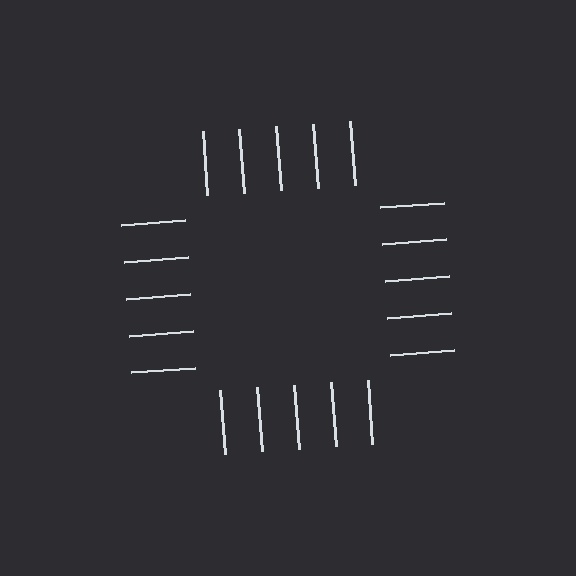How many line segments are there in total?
20 — 5 along each of the 4 edges.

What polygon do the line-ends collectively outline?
An illusory square — the line segments terminate on its edges but no continuous stroke is drawn.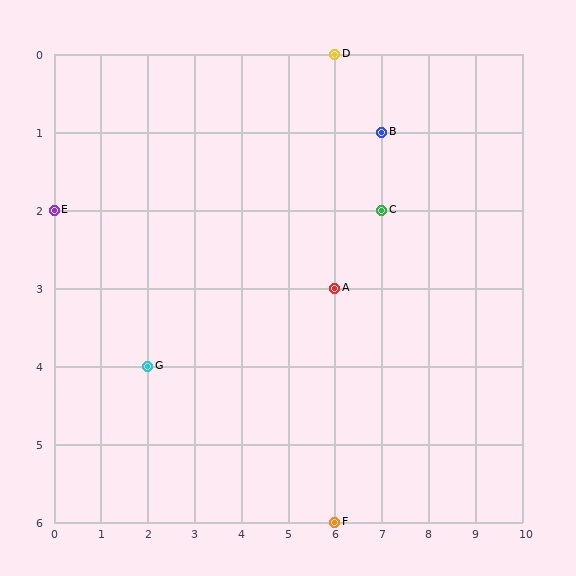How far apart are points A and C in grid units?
Points A and C are 1 column and 1 row apart (about 1.4 grid units diagonally).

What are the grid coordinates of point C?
Point C is at grid coordinates (7, 2).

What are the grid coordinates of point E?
Point E is at grid coordinates (0, 2).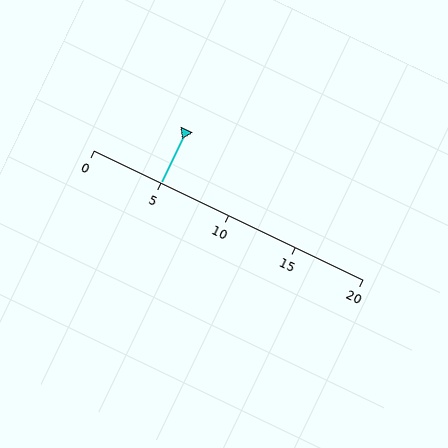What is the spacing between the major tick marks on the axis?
The major ticks are spaced 5 apart.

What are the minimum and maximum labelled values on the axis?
The axis runs from 0 to 20.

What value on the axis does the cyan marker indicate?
The marker indicates approximately 5.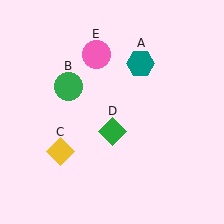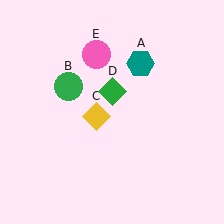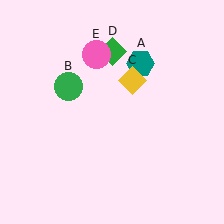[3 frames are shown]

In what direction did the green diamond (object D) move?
The green diamond (object D) moved up.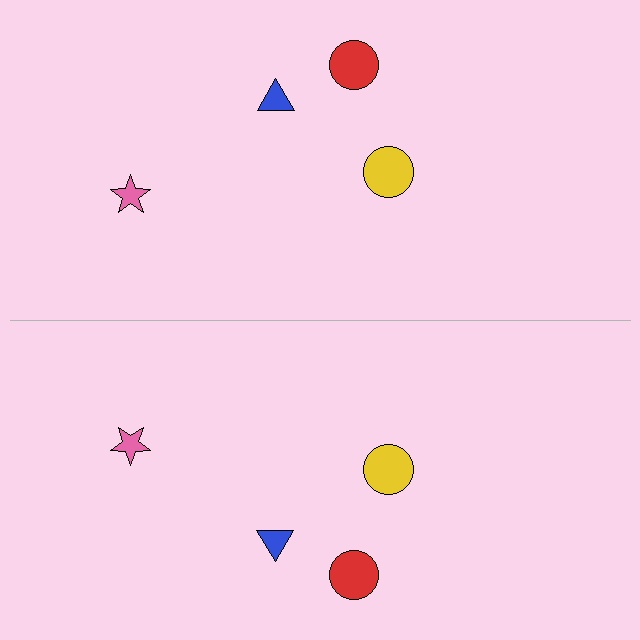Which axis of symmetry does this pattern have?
The pattern has a horizontal axis of symmetry running through the center of the image.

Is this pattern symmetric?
Yes, this pattern has bilateral (reflection) symmetry.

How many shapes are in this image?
There are 8 shapes in this image.